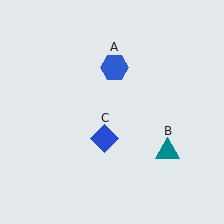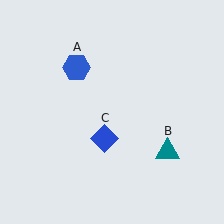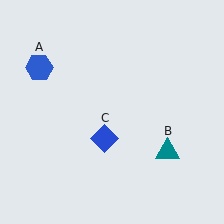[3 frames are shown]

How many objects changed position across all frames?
1 object changed position: blue hexagon (object A).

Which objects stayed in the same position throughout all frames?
Teal triangle (object B) and blue diamond (object C) remained stationary.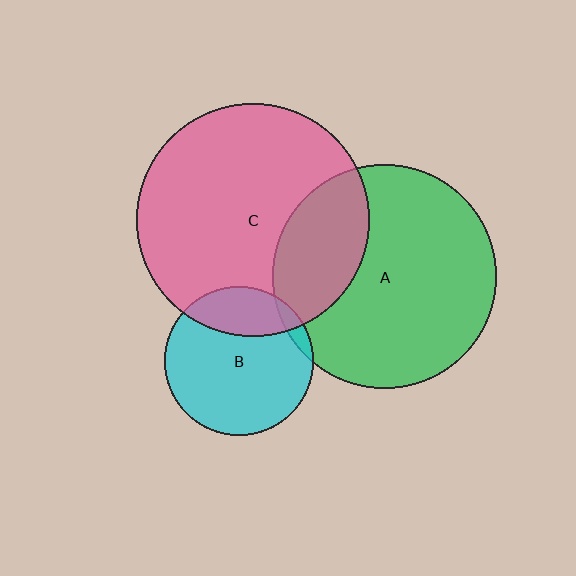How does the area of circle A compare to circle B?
Approximately 2.3 times.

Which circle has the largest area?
Circle C (pink).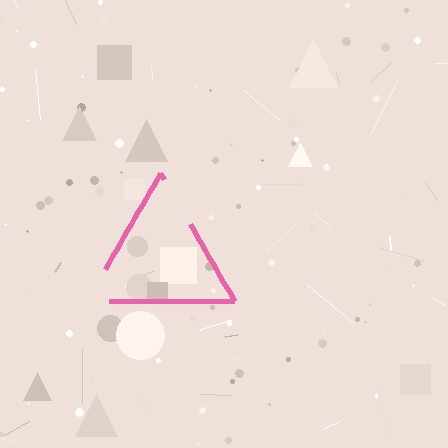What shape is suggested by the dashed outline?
The dashed outline suggests a triangle.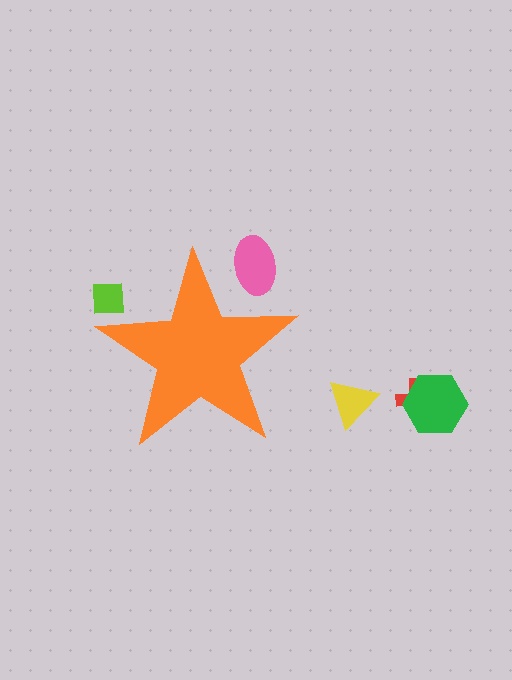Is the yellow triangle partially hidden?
No, the yellow triangle is fully visible.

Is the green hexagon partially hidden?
No, the green hexagon is fully visible.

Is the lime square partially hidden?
Yes, the lime square is partially hidden behind the orange star.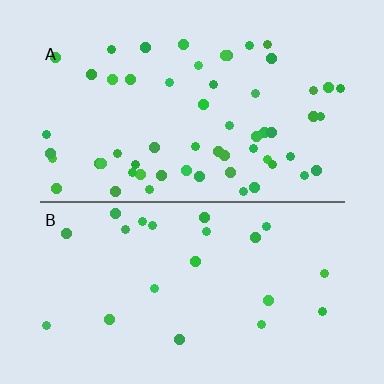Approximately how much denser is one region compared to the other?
Approximately 2.6× — region A over region B.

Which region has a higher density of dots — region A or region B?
A (the top).